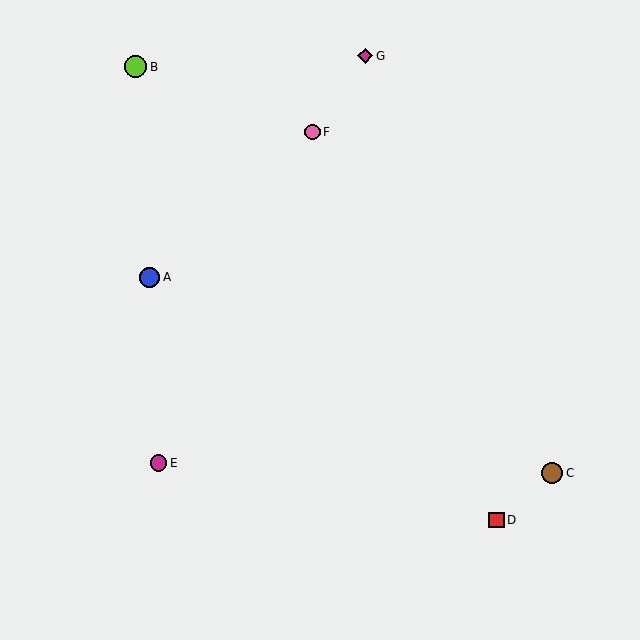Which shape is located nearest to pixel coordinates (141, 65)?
The lime circle (labeled B) at (136, 67) is nearest to that location.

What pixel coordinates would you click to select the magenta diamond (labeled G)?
Click at (365, 56) to select the magenta diamond G.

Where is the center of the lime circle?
The center of the lime circle is at (136, 67).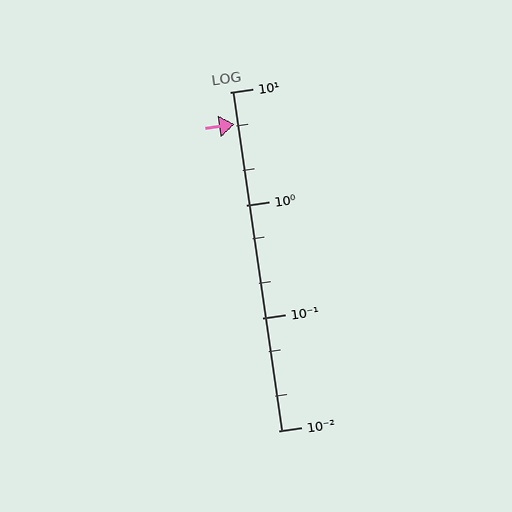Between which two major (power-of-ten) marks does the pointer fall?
The pointer is between 1 and 10.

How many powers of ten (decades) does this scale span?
The scale spans 3 decades, from 0.01 to 10.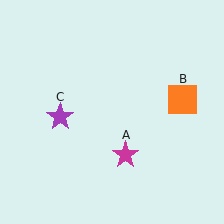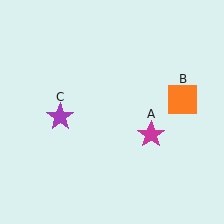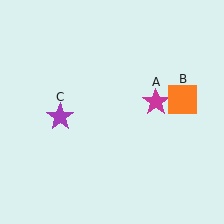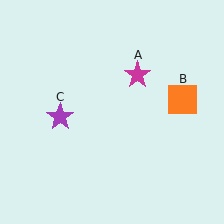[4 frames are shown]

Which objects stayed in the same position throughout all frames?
Orange square (object B) and purple star (object C) remained stationary.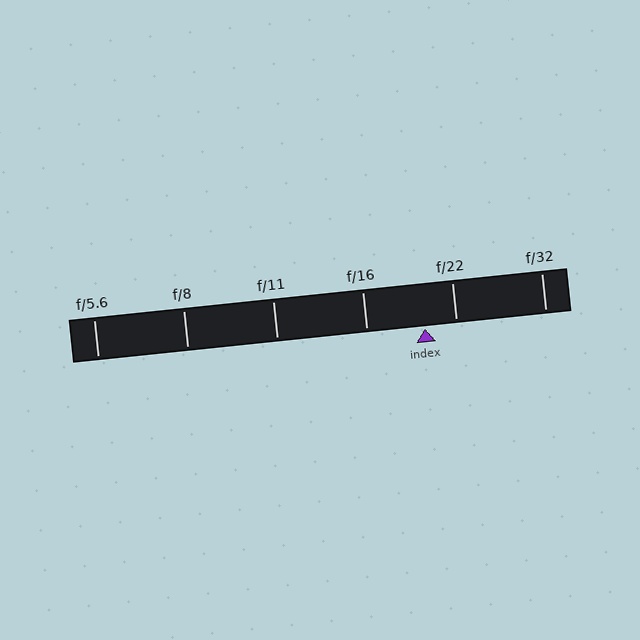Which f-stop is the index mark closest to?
The index mark is closest to f/22.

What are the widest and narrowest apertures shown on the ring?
The widest aperture shown is f/5.6 and the narrowest is f/32.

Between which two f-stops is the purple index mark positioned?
The index mark is between f/16 and f/22.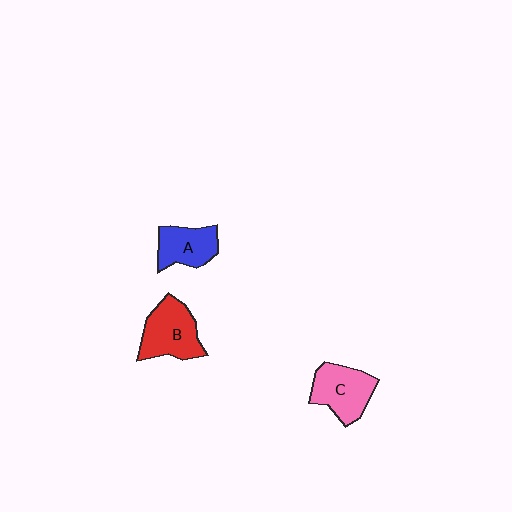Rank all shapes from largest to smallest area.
From largest to smallest: B (red), C (pink), A (blue).